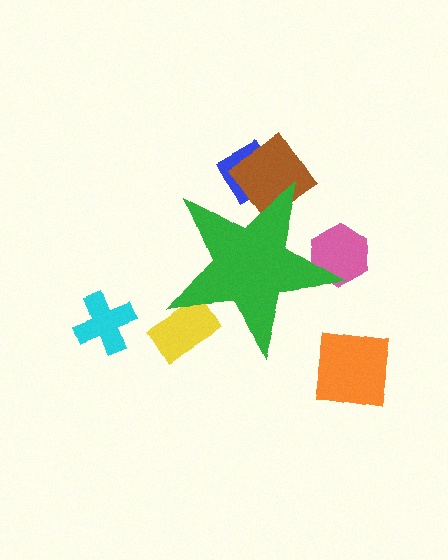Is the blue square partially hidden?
Yes, the blue square is partially hidden behind the green star.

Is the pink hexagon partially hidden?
Yes, the pink hexagon is partially hidden behind the green star.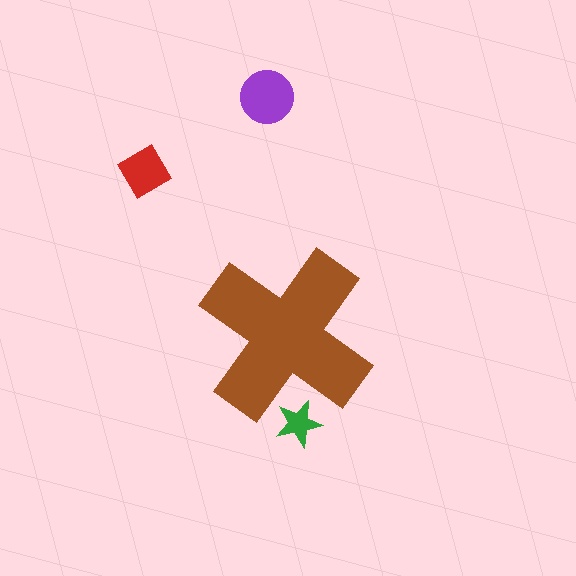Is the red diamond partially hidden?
No, the red diamond is fully visible.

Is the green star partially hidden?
Yes, the green star is partially hidden behind the brown cross.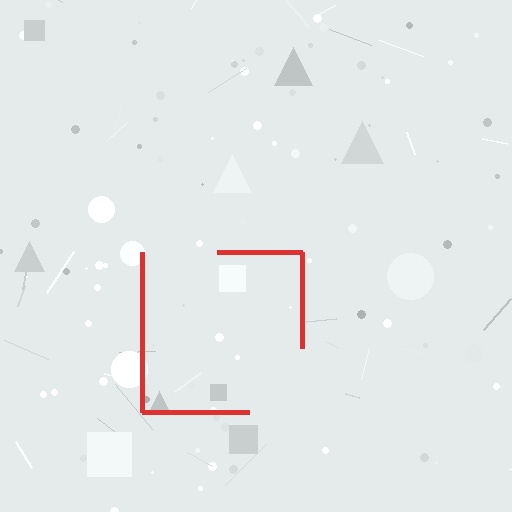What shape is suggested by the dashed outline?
The dashed outline suggests a square.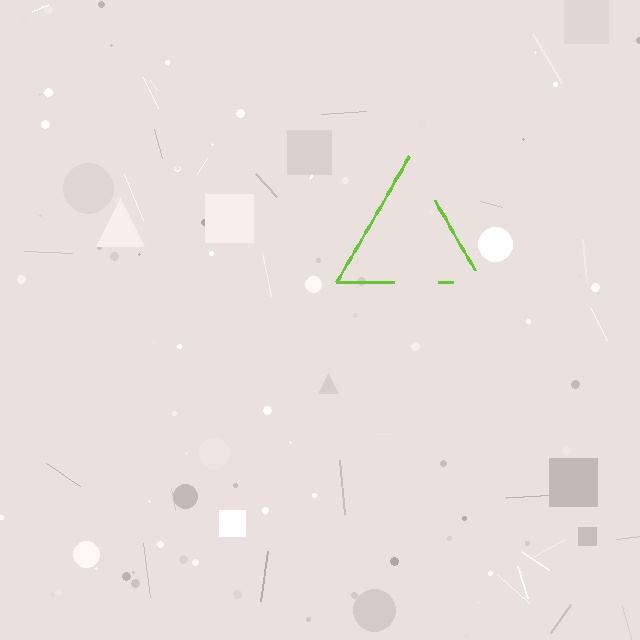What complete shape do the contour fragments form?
The contour fragments form a triangle.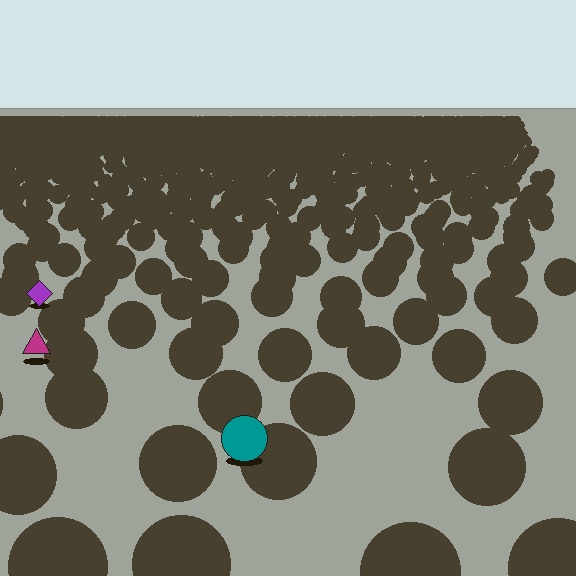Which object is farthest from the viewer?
The purple diamond is farthest from the viewer. It appears smaller and the ground texture around it is denser.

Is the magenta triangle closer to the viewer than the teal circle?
No. The teal circle is closer — you can tell from the texture gradient: the ground texture is coarser near it.